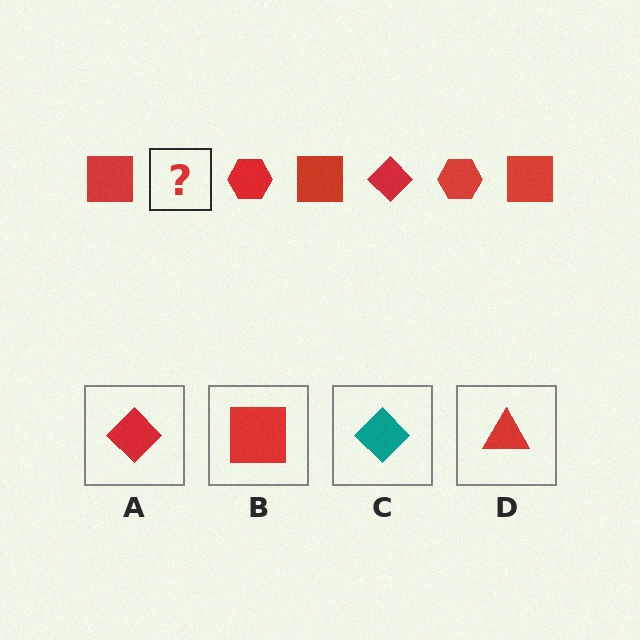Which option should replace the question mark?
Option A.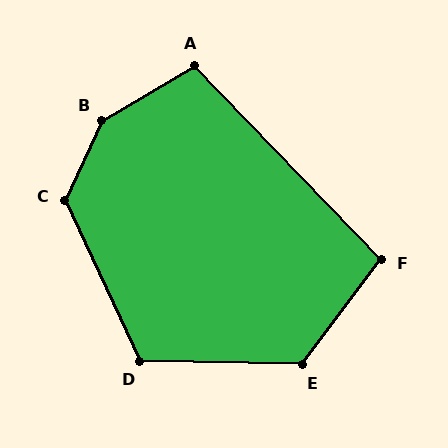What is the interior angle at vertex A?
Approximately 104 degrees (obtuse).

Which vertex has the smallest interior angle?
F, at approximately 99 degrees.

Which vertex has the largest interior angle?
B, at approximately 144 degrees.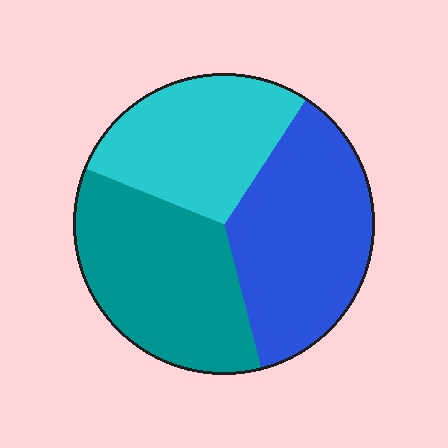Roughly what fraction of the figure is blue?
Blue covers about 35% of the figure.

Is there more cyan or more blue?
Blue.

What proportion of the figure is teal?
Teal covers roughly 35% of the figure.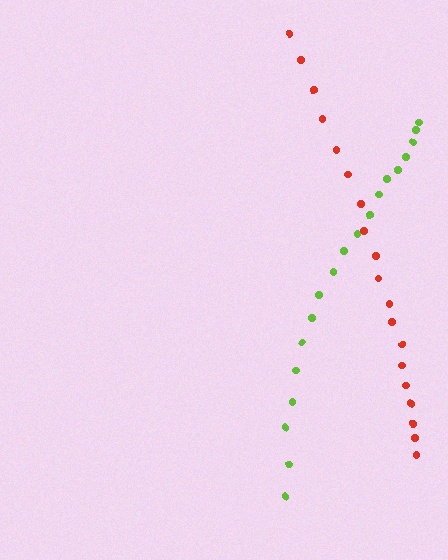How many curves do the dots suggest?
There are 2 distinct paths.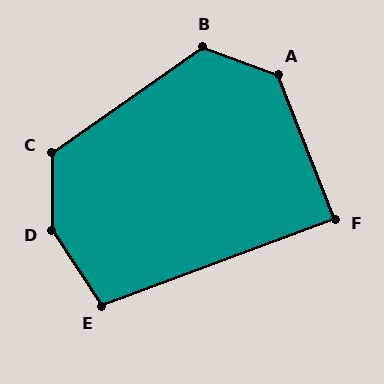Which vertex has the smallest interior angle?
F, at approximately 89 degrees.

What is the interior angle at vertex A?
Approximately 132 degrees (obtuse).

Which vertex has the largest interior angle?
D, at approximately 146 degrees.